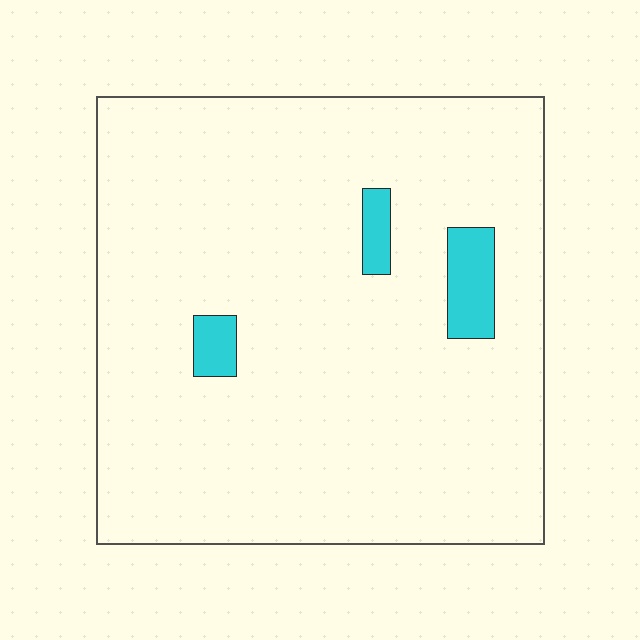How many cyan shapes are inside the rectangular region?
3.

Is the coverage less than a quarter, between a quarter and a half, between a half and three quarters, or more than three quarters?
Less than a quarter.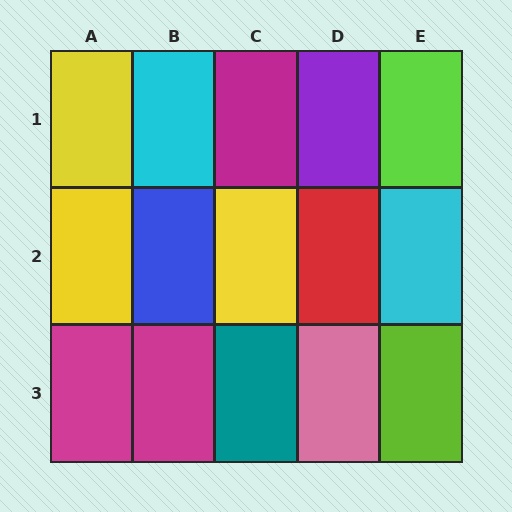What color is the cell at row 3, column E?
Lime.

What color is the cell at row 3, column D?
Pink.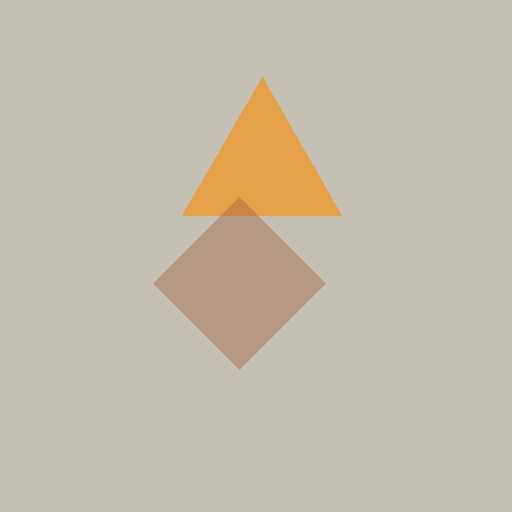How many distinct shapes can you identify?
There are 2 distinct shapes: an orange triangle, a brown diamond.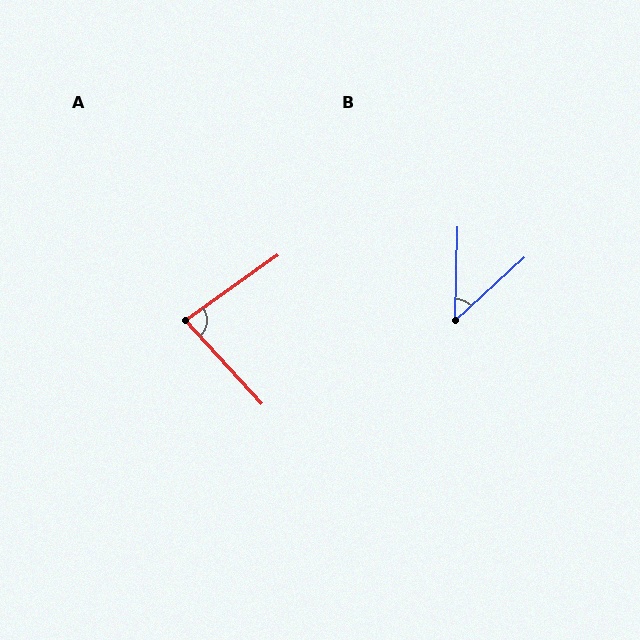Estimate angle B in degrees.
Approximately 46 degrees.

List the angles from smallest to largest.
B (46°), A (83°).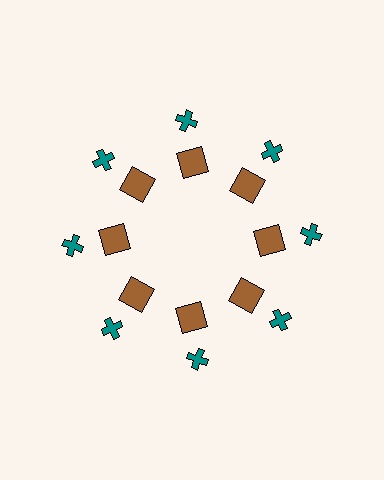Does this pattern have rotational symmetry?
Yes, this pattern has 8-fold rotational symmetry. It looks the same after rotating 45 degrees around the center.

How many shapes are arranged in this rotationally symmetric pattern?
There are 16 shapes, arranged in 8 groups of 2.